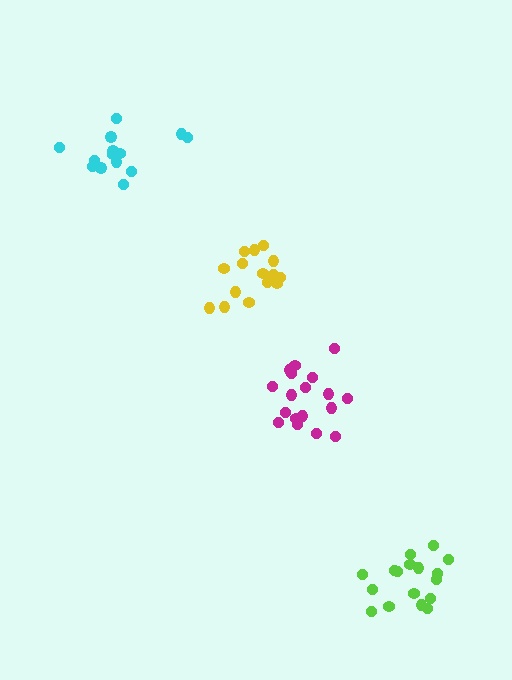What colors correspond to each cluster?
The clusters are colored: lime, cyan, yellow, magenta.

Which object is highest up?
The cyan cluster is topmost.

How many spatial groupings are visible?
There are 4 spatial groupings.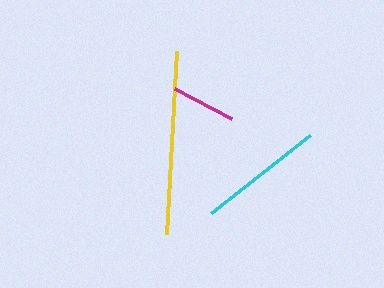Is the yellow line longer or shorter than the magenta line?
The yellow line is longer than the magenta line.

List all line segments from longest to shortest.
From longest to shortest: yellow, cyan, magenta.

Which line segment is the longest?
The yellow line is the longest at approximately 184 pixels.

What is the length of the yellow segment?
The yellow segment is approximately 184 pixels long.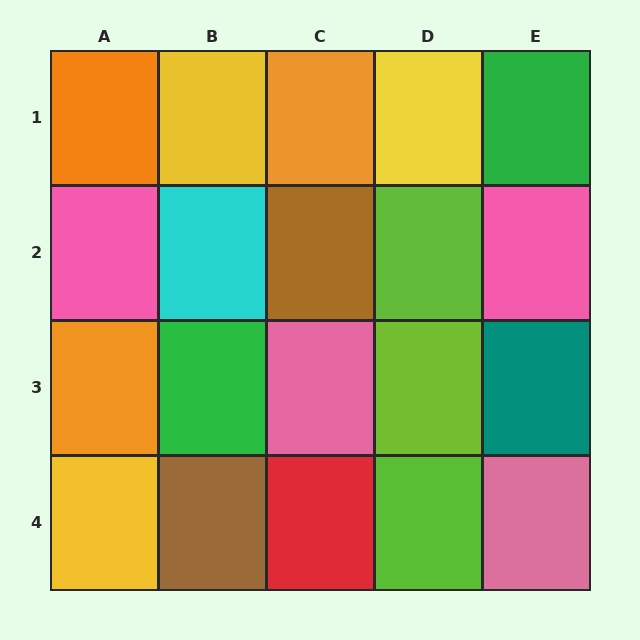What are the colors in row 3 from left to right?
Orange, green, pink, lime, teal.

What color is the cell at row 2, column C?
Brown.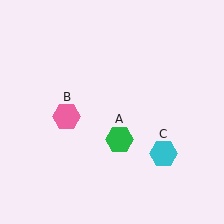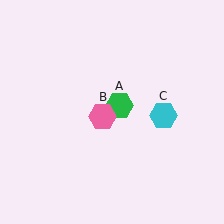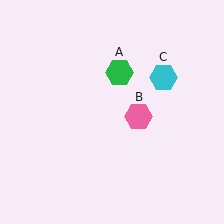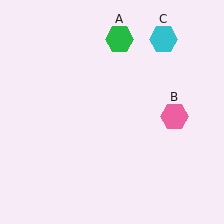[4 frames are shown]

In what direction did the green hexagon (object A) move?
The green hexagon (object A) moved up.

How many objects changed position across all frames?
3 objects changed position: green hexagon (object A), pink hexagon (object B), cyan hexagon (object C).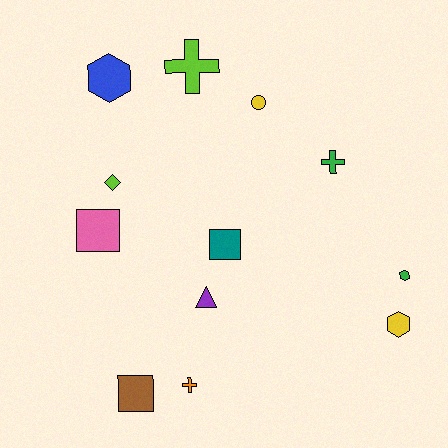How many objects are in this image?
There are 12 objects.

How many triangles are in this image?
There is 1 triangle.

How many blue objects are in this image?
There is 1 blue object.